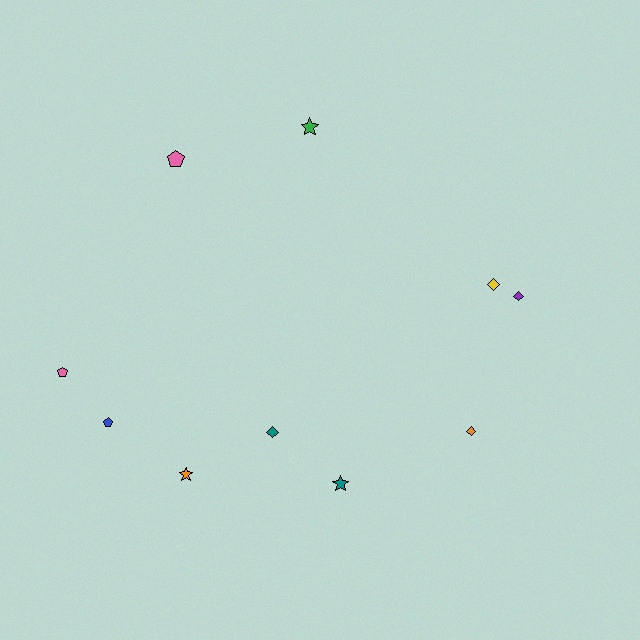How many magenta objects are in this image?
There are no magenta objects.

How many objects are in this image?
There are 10 objects.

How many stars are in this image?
There are 3 stars.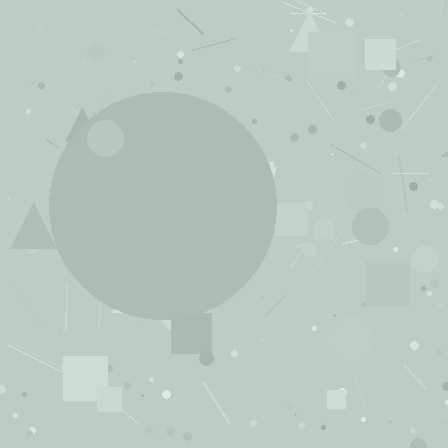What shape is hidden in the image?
A circle is hidden in the image.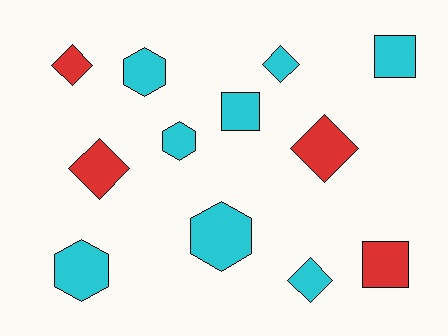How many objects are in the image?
There are 12 objects.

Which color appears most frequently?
Cyan, with 8 objects.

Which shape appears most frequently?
Diamond, with 5 objects.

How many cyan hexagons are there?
There are 4 cyan hexagons.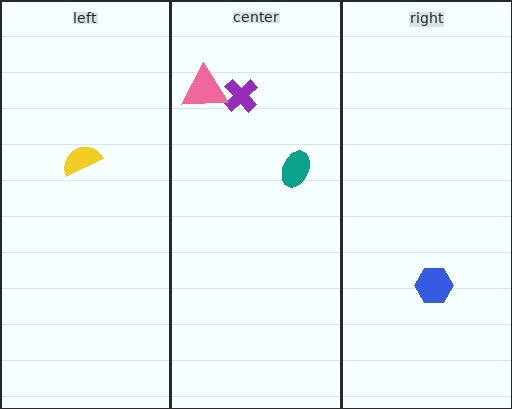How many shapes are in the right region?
1.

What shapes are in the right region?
The blue hexagon.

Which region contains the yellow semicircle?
The left region.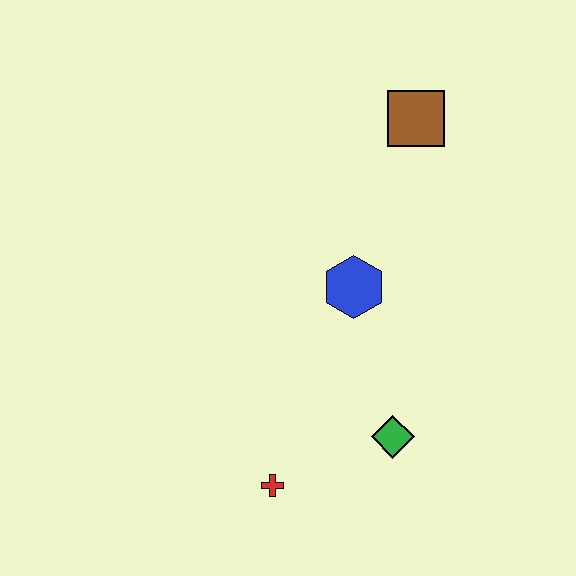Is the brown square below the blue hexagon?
No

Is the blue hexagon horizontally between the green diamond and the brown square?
No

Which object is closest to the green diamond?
The red cross is closest to the green diamond.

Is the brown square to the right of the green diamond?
Yes